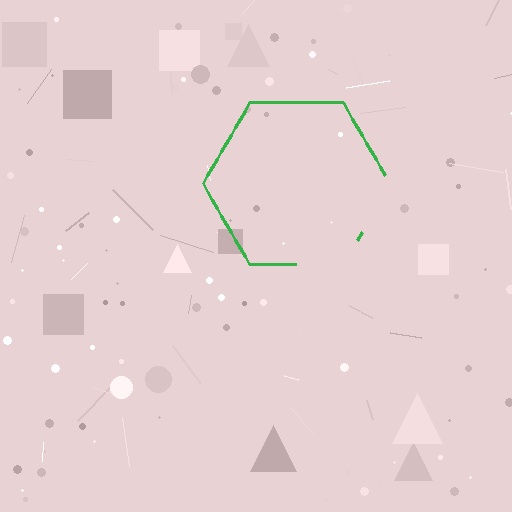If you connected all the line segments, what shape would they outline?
They would outline a hexagon.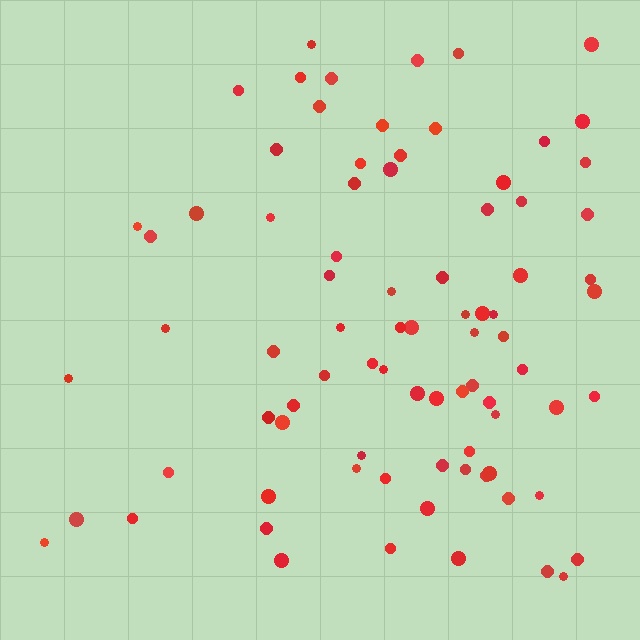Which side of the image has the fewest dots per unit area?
The left.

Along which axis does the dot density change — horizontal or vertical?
Horizontal.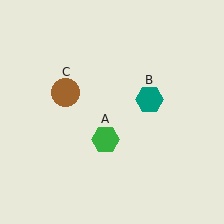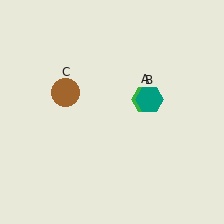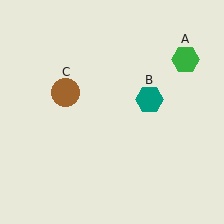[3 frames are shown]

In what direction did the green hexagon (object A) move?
The green hexagon (object A) moved up and to the right.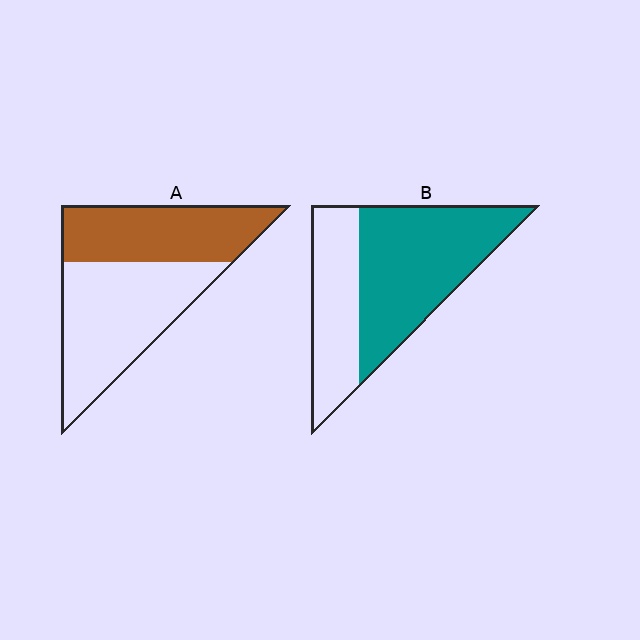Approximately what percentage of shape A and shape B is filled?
A is approximately 45% and B is approximately 65%.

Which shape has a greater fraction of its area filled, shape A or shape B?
Shape B.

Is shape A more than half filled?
No.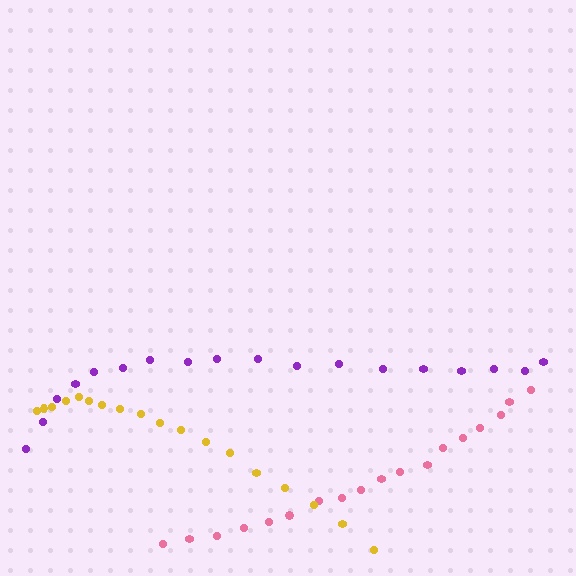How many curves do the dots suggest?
There are 3 distinct paths.